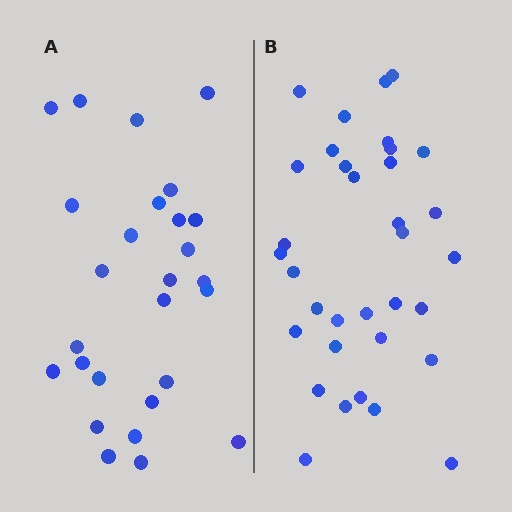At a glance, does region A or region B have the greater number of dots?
Region B (the right region) has more dots.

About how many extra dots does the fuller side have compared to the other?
Region B has roughly 8 or so more dots than region A.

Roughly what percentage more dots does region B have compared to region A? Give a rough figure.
About 25% more.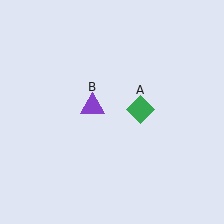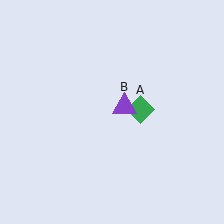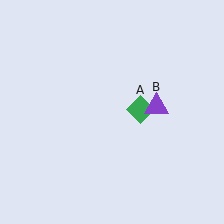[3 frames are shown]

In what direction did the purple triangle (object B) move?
The purple triangle (object B) moved right.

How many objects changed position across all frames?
1 object changed position: purple triangle (object B).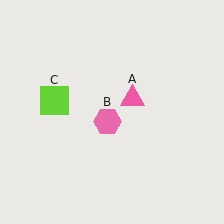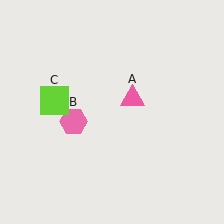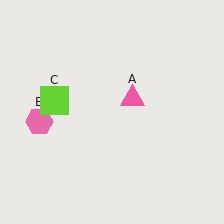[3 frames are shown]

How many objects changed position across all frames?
1 object changed position: pink hexagon (object B).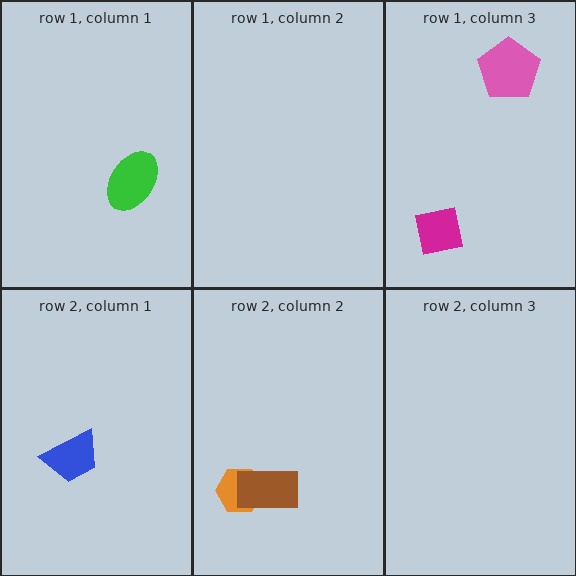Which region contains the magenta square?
The row 1, column 3 region.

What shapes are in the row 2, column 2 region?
The orange hexagon, the brown rectangle.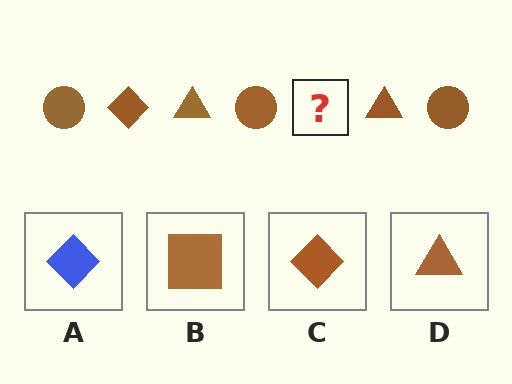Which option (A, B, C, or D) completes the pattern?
C.